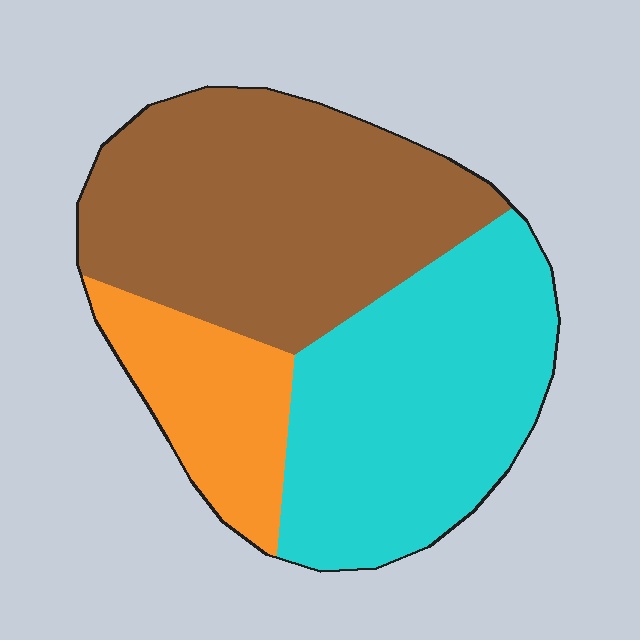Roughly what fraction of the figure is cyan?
Cyan covers around 40% of the figure.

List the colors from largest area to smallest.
From largest to smallest: brown, cyan, orange.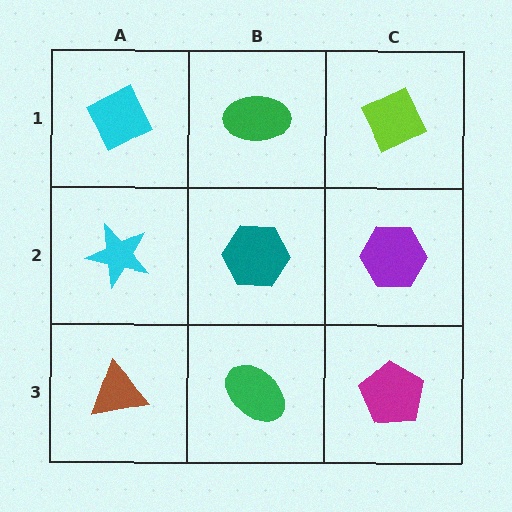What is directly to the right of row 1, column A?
A green ellipse.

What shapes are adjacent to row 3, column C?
A purple hexagon (row 2, column C), a green ellipse (row 3, column B).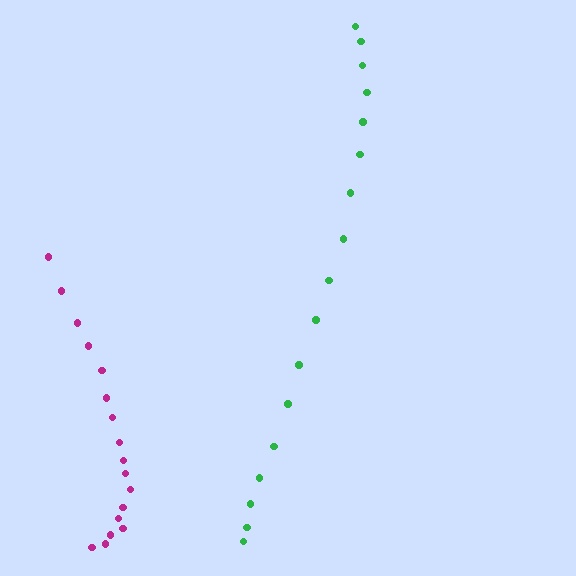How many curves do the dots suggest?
There are 2 distinct paths.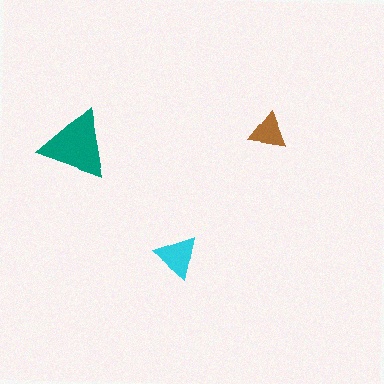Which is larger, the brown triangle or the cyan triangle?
The cyan one.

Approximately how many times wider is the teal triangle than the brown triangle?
About 2 times wider.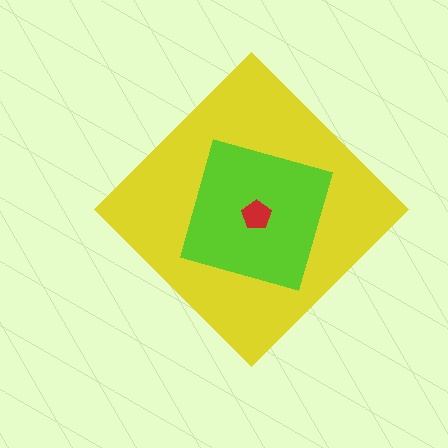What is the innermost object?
The red pentagon.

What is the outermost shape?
The yellow diamond.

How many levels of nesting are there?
3.